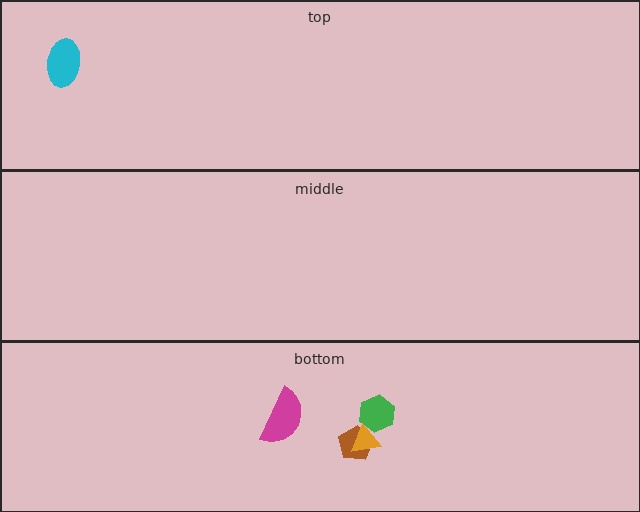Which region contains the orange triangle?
The bottom region.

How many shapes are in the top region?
1.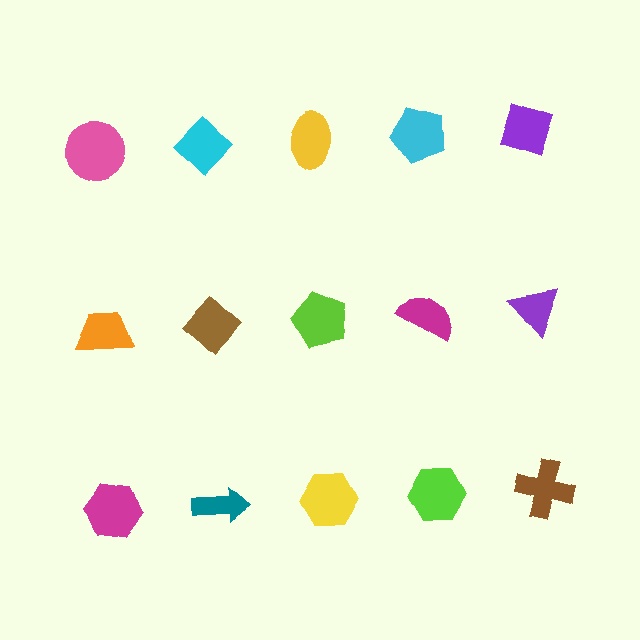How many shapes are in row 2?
5 shapes.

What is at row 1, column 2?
A cyan diamond.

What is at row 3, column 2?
A teal arrow.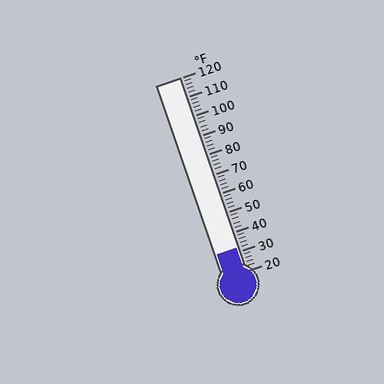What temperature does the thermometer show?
The thermometer shows approximately 32°F.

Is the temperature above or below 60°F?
The temperature is below 60°F.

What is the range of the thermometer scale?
The thermometer scale ranges from 20°F to 120°F.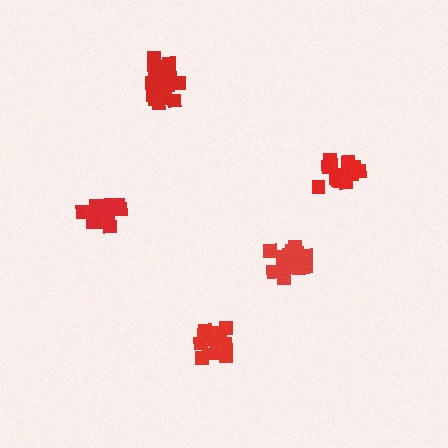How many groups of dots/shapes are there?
There are 5 groups.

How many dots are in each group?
Group 1: 20 dots, Group 2: 15 dots, Group 3: 19 dots, Group 4: 16 dots, Group 5: 15 dots (85 total).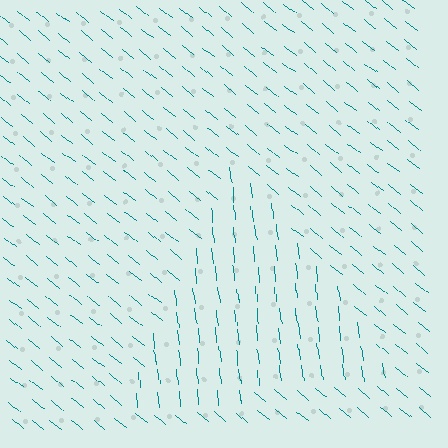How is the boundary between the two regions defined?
The boundary is defined purely by a change in line orientation (approximately 45 degrees difference). All lines are the same color and thickness.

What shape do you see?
I see a triangle.